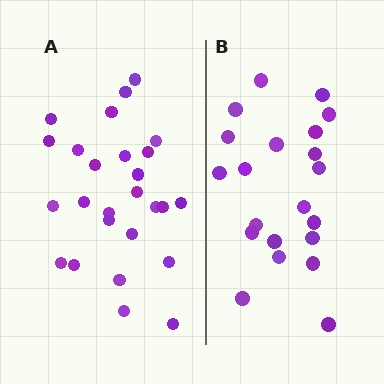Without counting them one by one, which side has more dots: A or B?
Region A (the left region) has more dots.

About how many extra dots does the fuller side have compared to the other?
Region A has about 5 more dots than region B.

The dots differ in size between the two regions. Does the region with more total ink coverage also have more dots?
No. Region B has more total ink coverage because its dots are larger, but region A actually contains more individual dots. Total area can be misleading — the number of items is what matters here.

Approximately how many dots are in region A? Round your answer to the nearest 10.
About 30 dots. (The exact count is 26, which rounds to 30.)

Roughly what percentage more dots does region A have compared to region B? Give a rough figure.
About 25% more.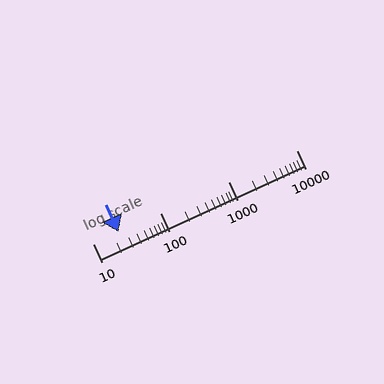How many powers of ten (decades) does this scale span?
The scale spans 3 decades, from 10 to 10000.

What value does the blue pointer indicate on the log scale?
The pointer indicates approximately 24.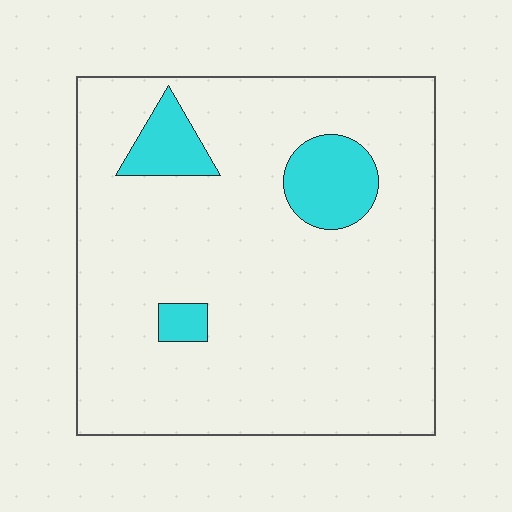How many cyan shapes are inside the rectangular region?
3.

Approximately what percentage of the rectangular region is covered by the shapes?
Approximately 10%.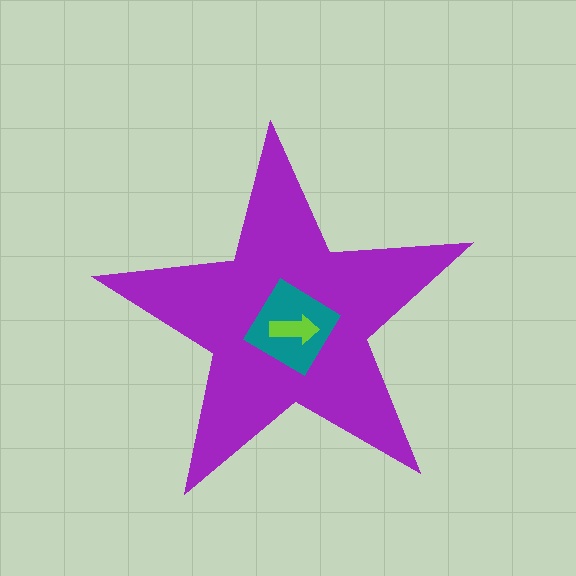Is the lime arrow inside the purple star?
Yes.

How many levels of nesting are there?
3.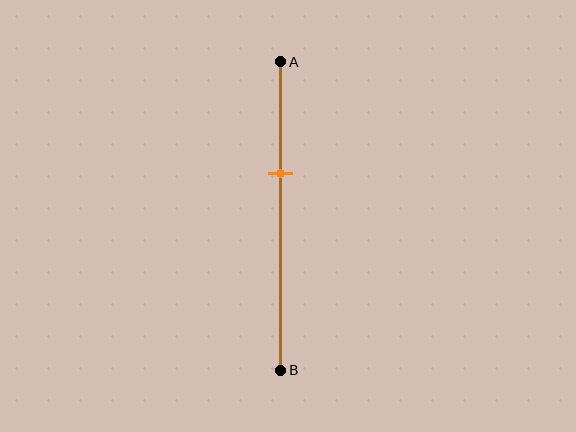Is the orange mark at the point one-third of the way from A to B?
Yes, the mark is approximately at the one-third point.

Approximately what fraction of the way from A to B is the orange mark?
The orange mark is approximately 35% of the way from A to B.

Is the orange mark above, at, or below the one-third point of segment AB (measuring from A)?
The orange mark is approximately at the one-third point of segment AB.